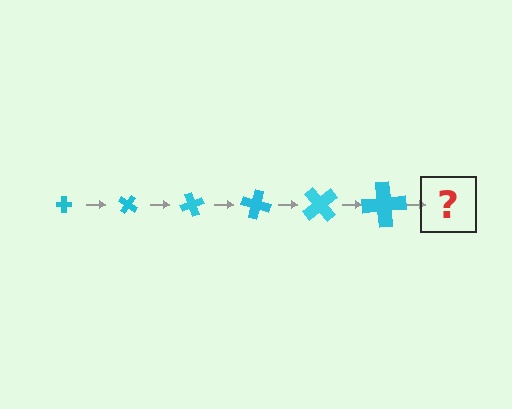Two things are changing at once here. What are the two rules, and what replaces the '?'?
The two rules are that the cross grows larger each step and it rotates 35 degrees each step. The '?' should be a cross, larger than the previous one and rotated 210 degrees from the start.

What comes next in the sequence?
The next element should be a cross, larger than the previous one and rotated 210 degrees from the start.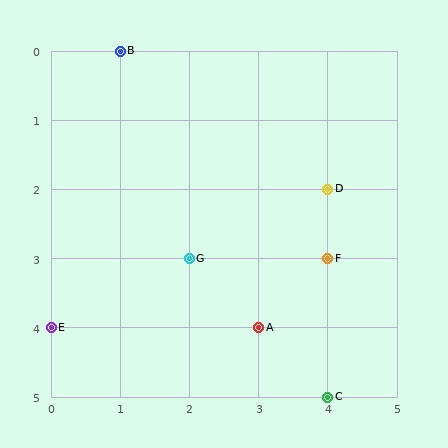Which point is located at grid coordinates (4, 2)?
Point D is at (4, 2).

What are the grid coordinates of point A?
Point A is at grid coordinates (3, 4).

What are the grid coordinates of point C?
Point C is at grid coordinates (4, 5).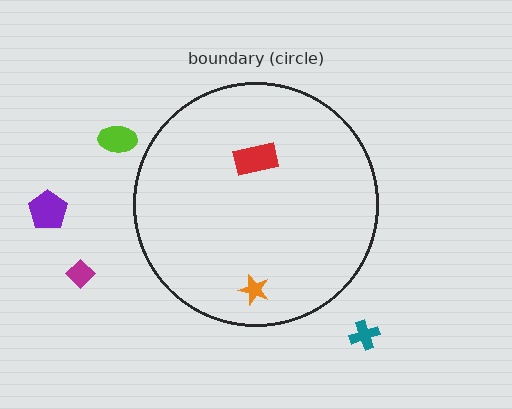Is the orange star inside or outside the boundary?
Inside.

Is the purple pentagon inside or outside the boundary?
Outside.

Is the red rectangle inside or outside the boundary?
Inside.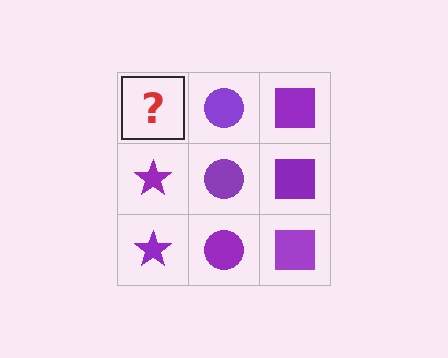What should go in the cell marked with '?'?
The missing cell should contain a purple star.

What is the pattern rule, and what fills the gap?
The rule is that each column has a consistent shape. The gap should be filled with a purple star.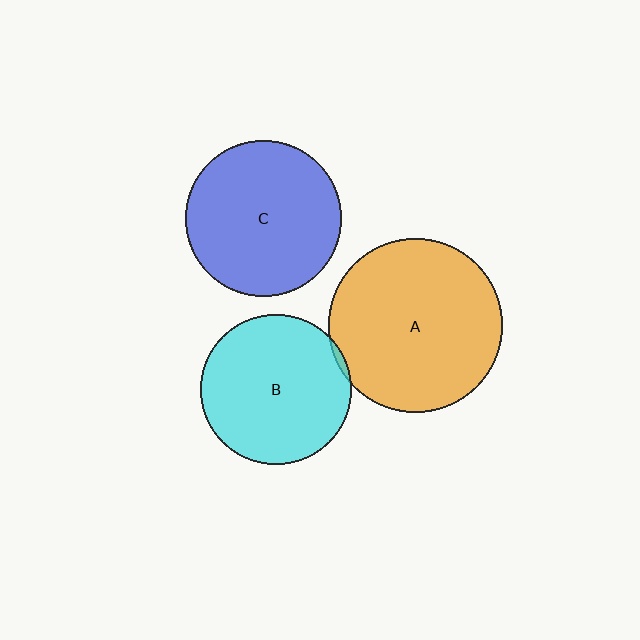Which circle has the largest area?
Circle A (orange).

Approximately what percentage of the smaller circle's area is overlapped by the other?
Approximately 5%.